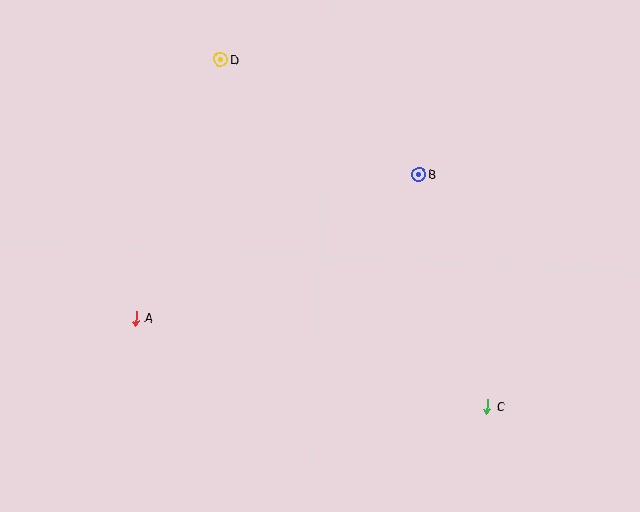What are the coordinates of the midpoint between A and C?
The midpoint between A and C is at (312, 362).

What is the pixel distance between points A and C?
The distance between A and C is 362 pixels.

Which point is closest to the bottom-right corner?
Point C is closest to the bottom-right corner.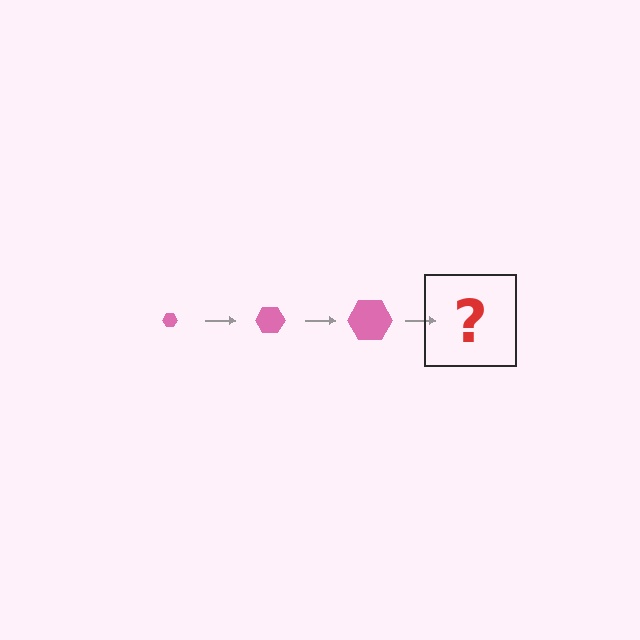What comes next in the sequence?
The next element should be a pink hexagon, larger than the previous one.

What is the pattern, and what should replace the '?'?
The pattern is that the hexagon gets progressively larger each step. The '?' should be a pink hexagon, larger than the previous one.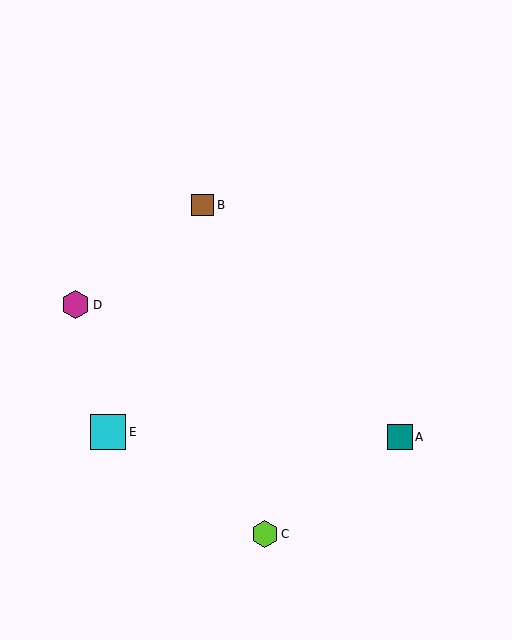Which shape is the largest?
The cyan square (labeled E) is the largest.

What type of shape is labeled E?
Shape E is a cyan square.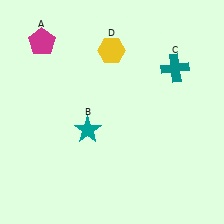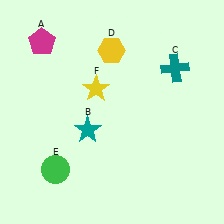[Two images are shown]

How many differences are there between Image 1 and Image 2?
There are 2 differences between the two images.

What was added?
A green circle (E), a yellow star (F) were added in Image 2.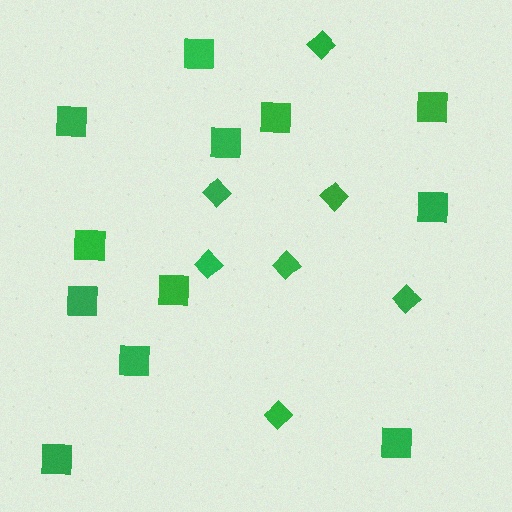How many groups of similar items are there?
There are 2 groups: one group of squares (12) and one group of diamonds (7).